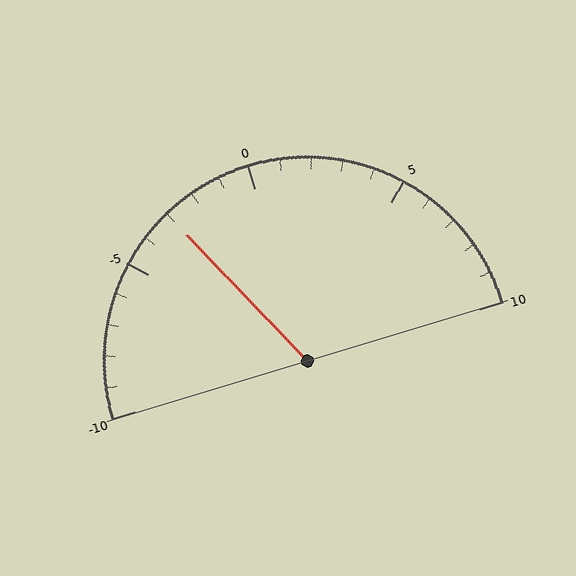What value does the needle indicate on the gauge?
The needle indicates approximately -3.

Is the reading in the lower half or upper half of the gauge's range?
The reading is in the lower half of the range (-10 to 10).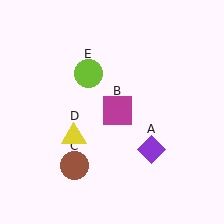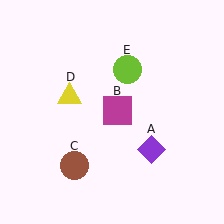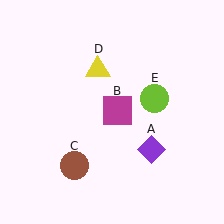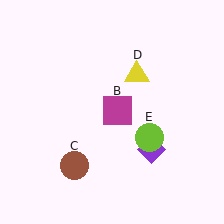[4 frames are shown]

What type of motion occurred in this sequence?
The yellow triangle (object D), lime circle (object E) rotated clockwise around the center of the scene.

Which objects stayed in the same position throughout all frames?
Purple diamond (object A) and magenta square (object B) and brown circle (object C) remained stationary.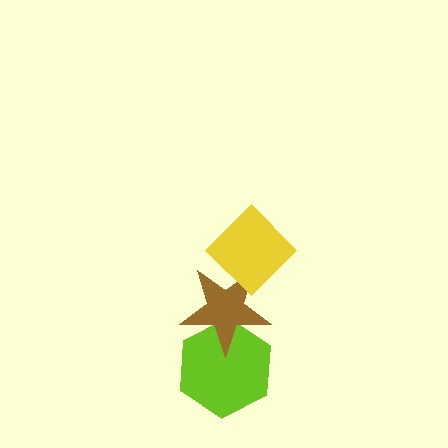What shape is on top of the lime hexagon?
The brown star is on top of the lime hexagon.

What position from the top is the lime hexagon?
The lime hexagon is 3rd from the top.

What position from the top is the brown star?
The brown star is 2nd from the top.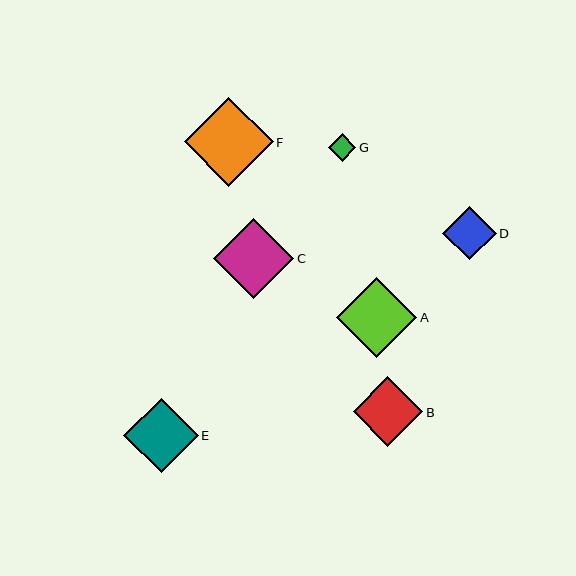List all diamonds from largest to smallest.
From largest to smallest: F, C, A, E, B, D, G.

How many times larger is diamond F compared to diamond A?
Diamond F is approximately 1.1 times the size of diamond A.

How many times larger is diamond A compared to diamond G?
Diamond A is approximately 2.9 times the size of diamond G.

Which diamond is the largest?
Diamond F is the largest with a size of approximately 89 pixels.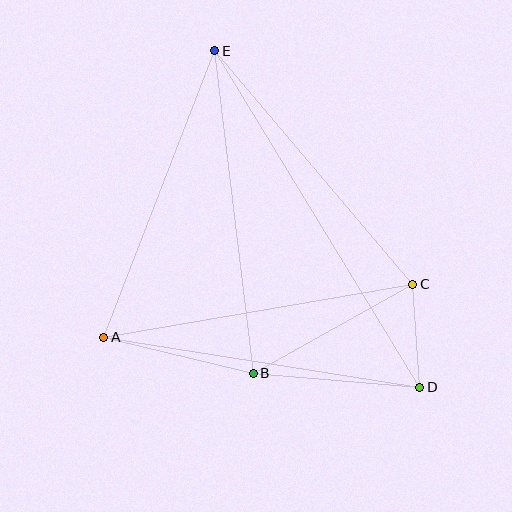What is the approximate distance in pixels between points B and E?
The distance between B and E is approximately 325 pixels.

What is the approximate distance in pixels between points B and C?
The distance between B and C is approximately 183 pixels.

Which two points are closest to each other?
Points C and D are closest to each other.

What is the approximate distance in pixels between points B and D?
The distance between B and D is approximately 167 pixels.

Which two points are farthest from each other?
Points D and E are farthest from each other.